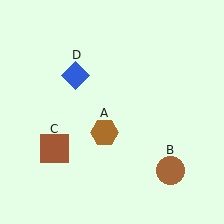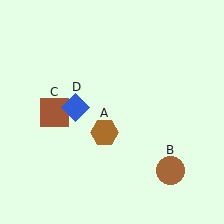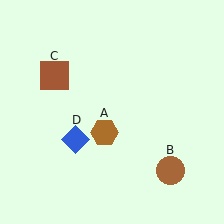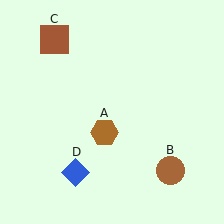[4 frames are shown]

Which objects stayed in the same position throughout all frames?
Brown hexagon (object A) and brown circle (object B) remained stationary.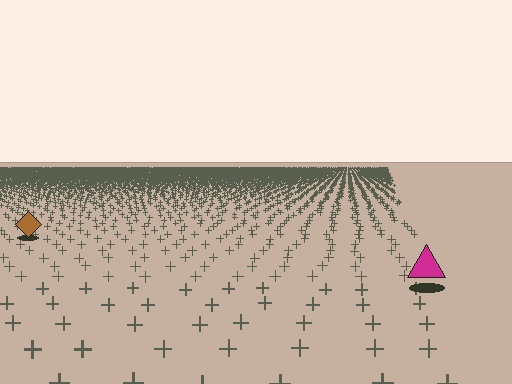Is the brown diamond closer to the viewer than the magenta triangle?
No. The magenta triangle is closer — you can tell from the texture gradient: the ground texture is coarser near it.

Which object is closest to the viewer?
The magenta triangle is closest. The texture marks near it are larger and more spread out.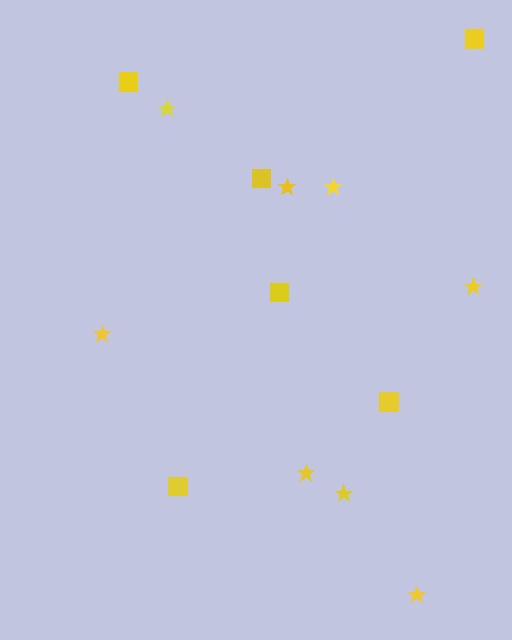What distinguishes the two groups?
There are 2 groups: one group of squares (6) and one group of stars (8).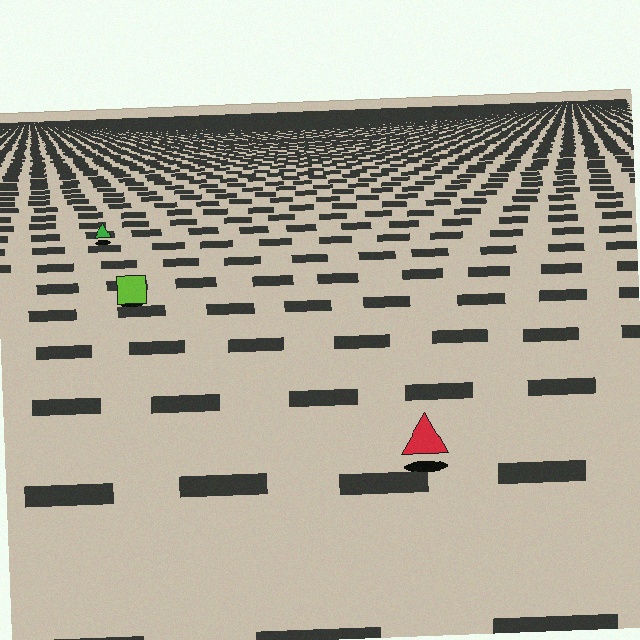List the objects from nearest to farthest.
From nearest to farthest: the red triangle, the lime square, the green triangle.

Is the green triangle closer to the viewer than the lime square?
No. The lime square is closer — you can tell from the texture gradient: the ground texture is coarser near it.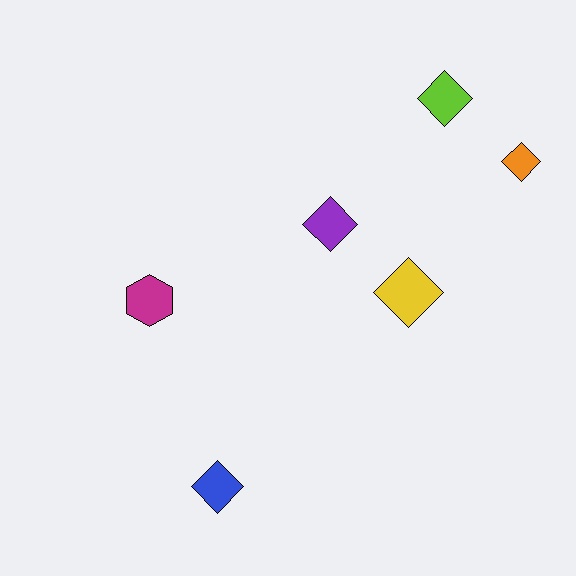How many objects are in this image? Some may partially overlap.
There are 6 objects.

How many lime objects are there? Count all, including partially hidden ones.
There is 1 lime object.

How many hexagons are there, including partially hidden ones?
There is 1 hexagon.